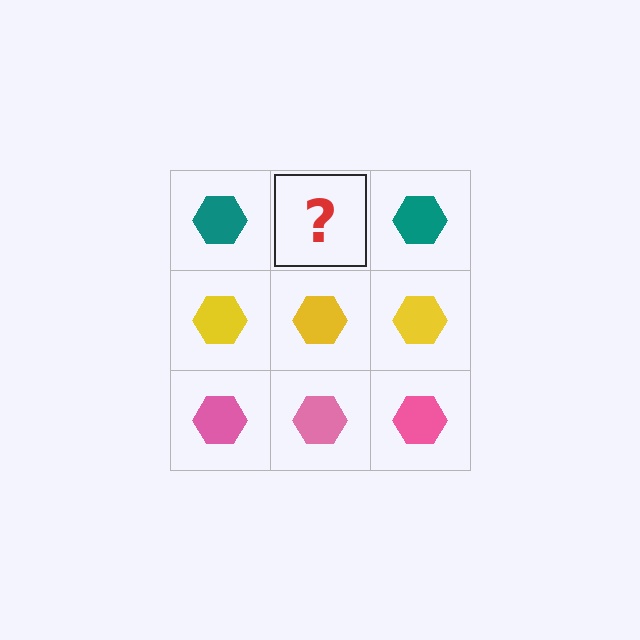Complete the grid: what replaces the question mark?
The question mark should be replaced with a teal hexagon.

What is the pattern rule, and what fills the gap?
The rule is that each row has a consistent color. The gap should be filled with a teal hexagon.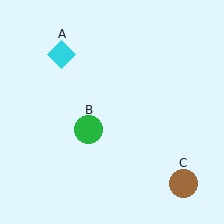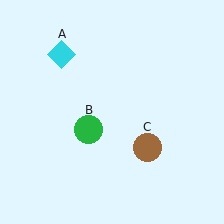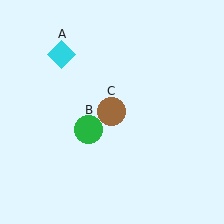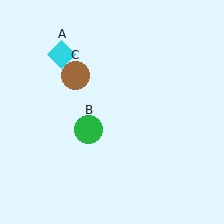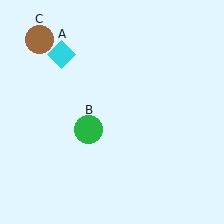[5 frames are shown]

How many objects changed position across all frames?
1 object changed position: brown circle (object C).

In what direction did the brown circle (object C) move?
The brown circle (object C) moved up and to the left.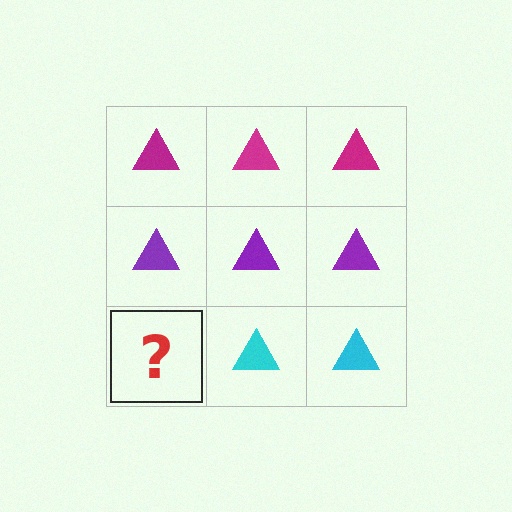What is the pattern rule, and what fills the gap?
The rule is that each row has a consistent color. The gap should be filled with a cyan triangle.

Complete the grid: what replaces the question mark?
The question mark should be replaced with a cyan triangle.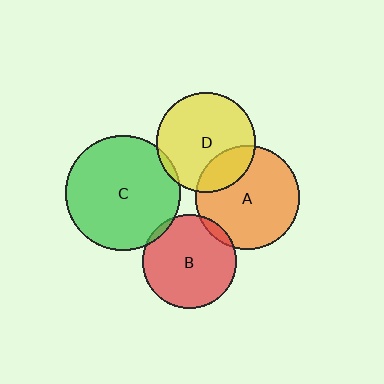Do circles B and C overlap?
Yes.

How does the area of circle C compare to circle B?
Approximately 1.5 times.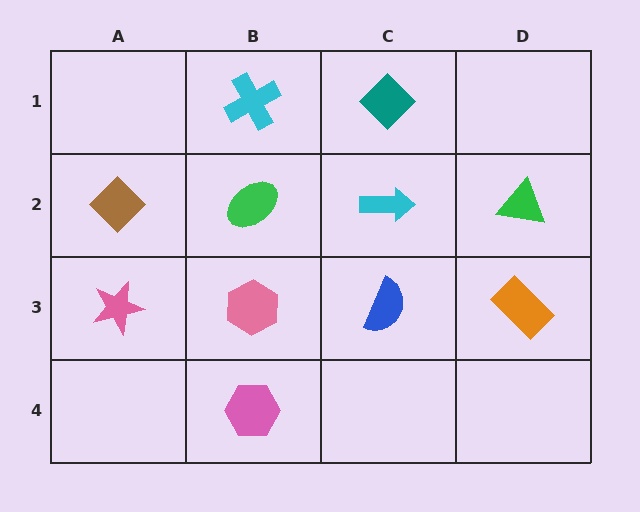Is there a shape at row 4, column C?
No, that cell is empty.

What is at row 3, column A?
A pink star.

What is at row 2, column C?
A cyan arrow.